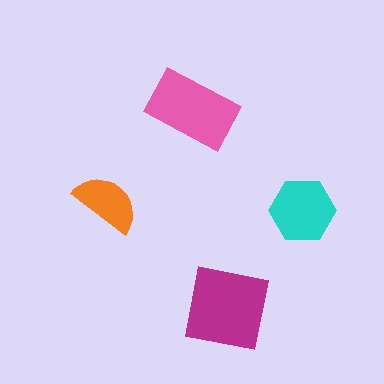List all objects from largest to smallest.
The magenta square, the pink rectangle, the cyan hexagon, the orange semicircle.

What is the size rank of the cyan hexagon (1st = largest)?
3rd.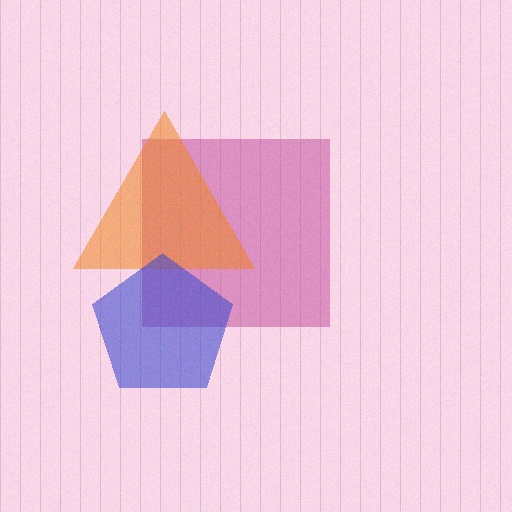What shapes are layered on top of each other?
The layered shapes are: a magenta square, an orange triangle, a blue pentagon.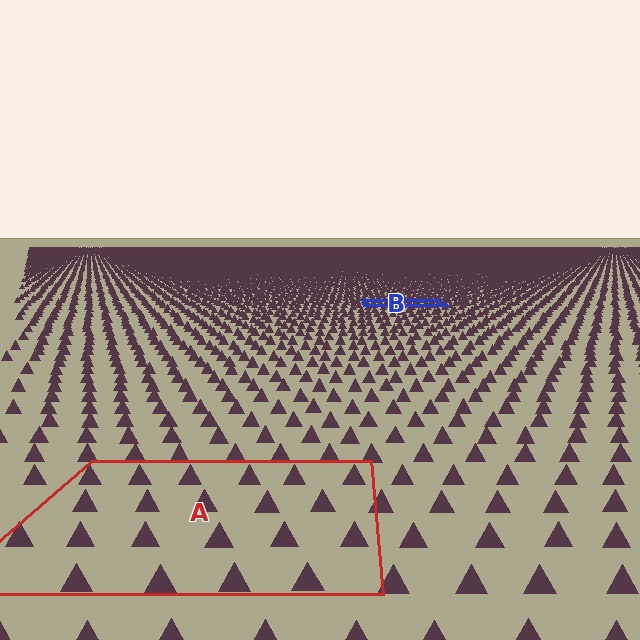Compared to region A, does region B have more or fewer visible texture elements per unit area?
Region B has more texture elements per unit area — they are packed more densely because it is farther away.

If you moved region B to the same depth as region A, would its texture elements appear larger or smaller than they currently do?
They would appear larger. At a closer depth, the same texture elements are projected at a bigger on-screen size.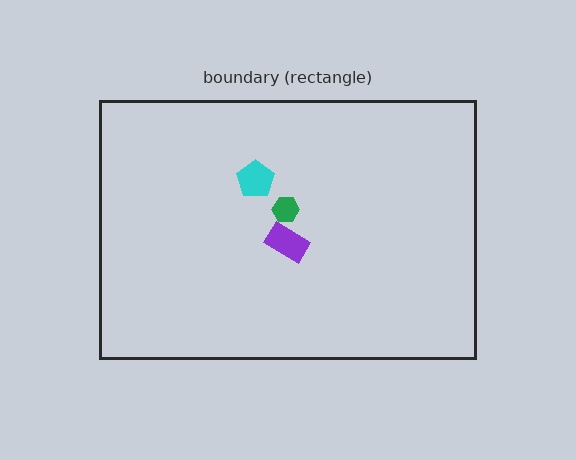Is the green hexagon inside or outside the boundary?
Inside.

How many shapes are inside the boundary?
3 inside, 0 outside.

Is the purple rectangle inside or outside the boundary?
Inside.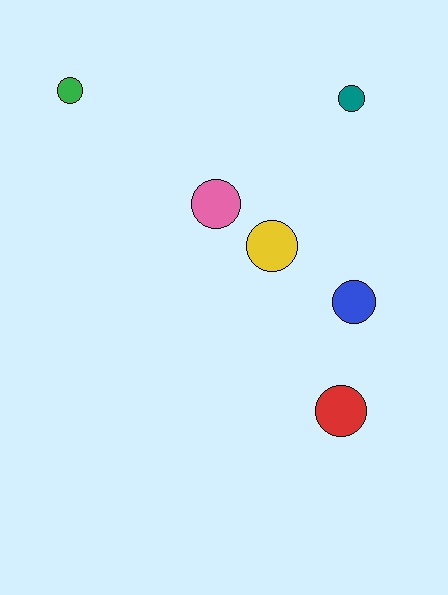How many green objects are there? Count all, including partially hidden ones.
There is 1 green object.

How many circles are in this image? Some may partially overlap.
There are 6 circles.